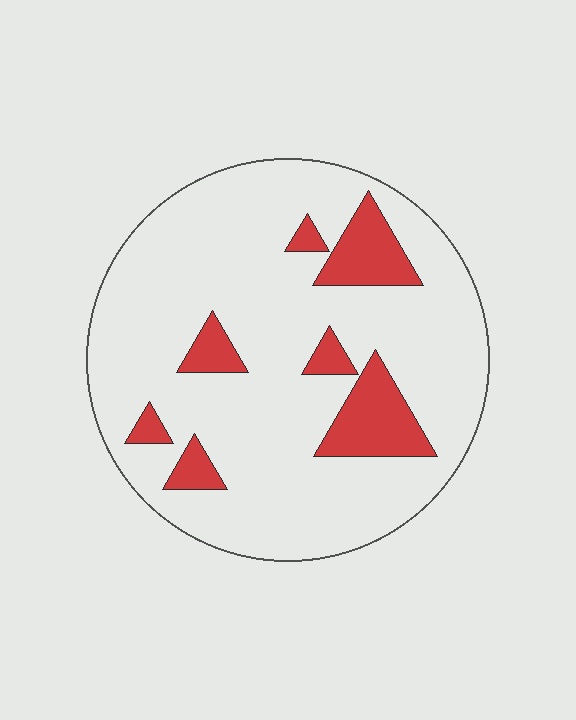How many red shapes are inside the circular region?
7.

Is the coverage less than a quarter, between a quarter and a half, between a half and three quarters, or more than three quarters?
Less than a quarter.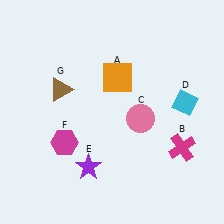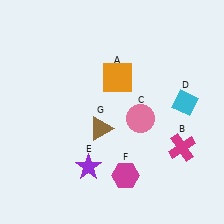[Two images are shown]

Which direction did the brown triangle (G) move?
The brown triangle (G) moved right.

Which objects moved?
The objects that moved are: the magenta hexagon (F), the brown triangle (G).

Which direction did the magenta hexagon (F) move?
The magenta hexagon (F) moved right.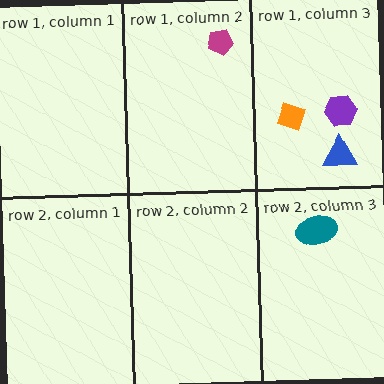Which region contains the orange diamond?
The row 1, column 3 region.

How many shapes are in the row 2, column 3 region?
1.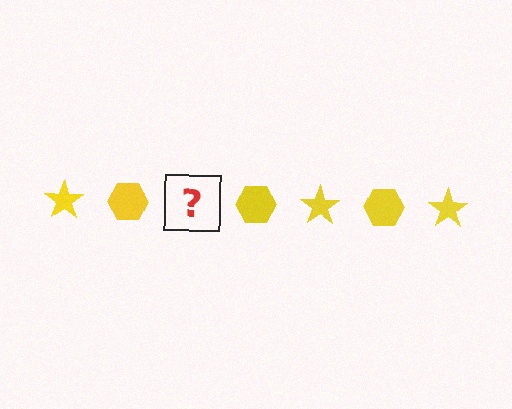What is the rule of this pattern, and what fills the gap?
The rule is that the pattern cycles through star, hexagon shapes in yellow. The gap should be filled with a yellow star.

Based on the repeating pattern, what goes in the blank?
The blank should be a yellow star.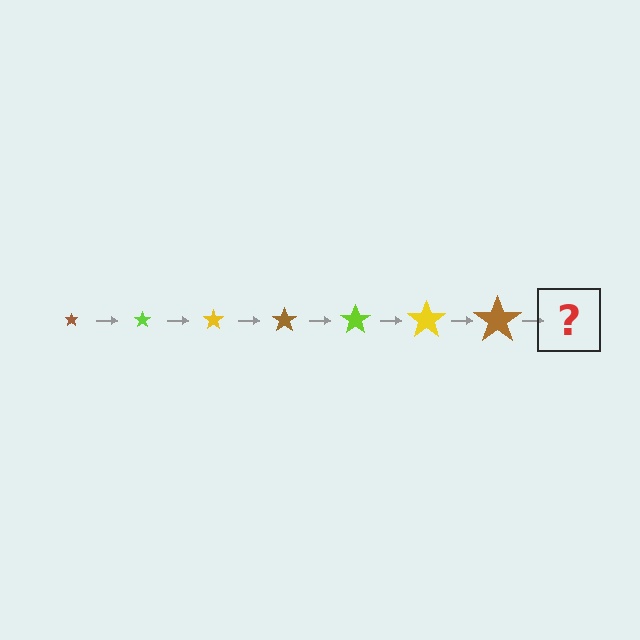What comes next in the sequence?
The next element should be a lime star, larger than the previous one.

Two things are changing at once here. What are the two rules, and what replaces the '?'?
The two rules are that the star grows larger each step and the color cycles through brown, lime, and yellow. The '?' should be a lime star, larger than the previous one.